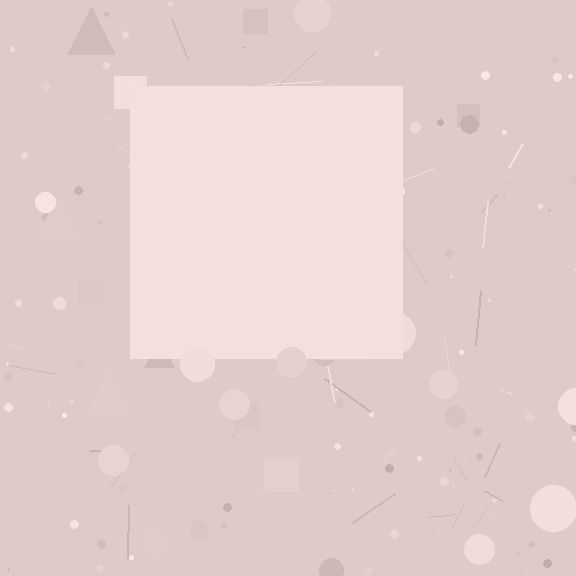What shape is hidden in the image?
A square is hidden in the image.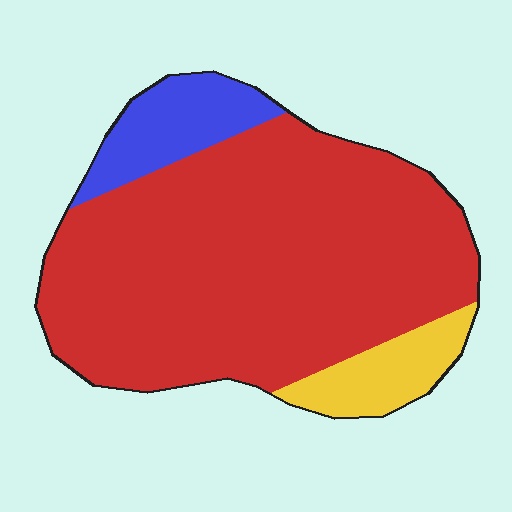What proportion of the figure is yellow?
Yellow covers around 10% of the figure.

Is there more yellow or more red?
Red.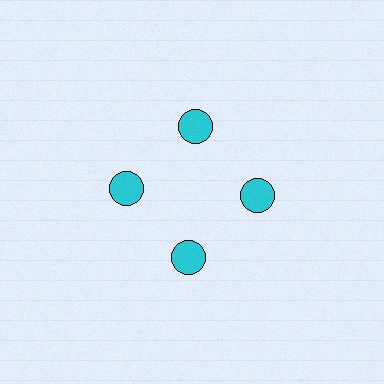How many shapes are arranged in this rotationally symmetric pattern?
There are 4 shapes, arranged in 4 groups of 1.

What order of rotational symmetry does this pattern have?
This pattern has 4-fold rotational symmetry.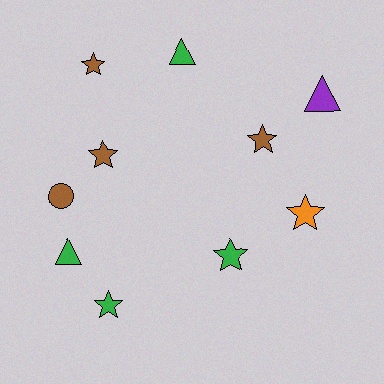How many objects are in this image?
There are 10 objects.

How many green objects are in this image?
There are 4 green objects.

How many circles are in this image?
There is 1 circle.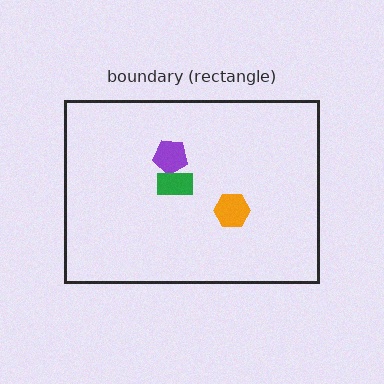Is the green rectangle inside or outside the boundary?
Inside.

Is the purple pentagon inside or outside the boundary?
Inside.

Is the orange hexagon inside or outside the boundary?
Inside.